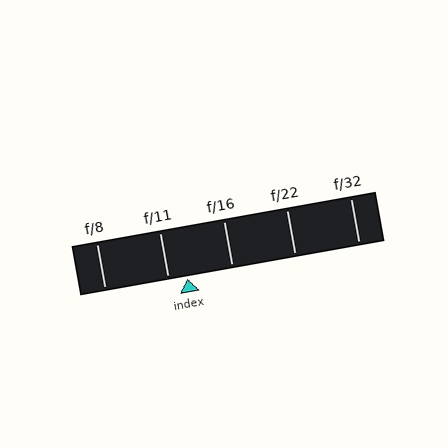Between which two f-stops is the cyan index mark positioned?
The index mark is between f/11 and f/16.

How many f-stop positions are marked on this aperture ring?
There are 5 f-stop positions marked.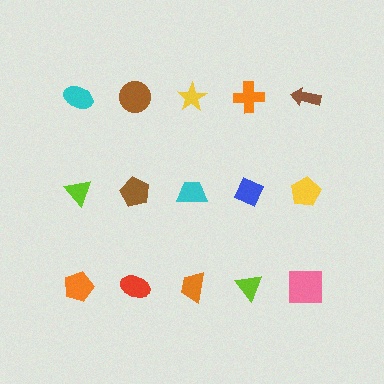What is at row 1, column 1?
A cyan ellipse.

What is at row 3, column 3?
An orange trapezoid.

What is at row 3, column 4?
A lime triangle.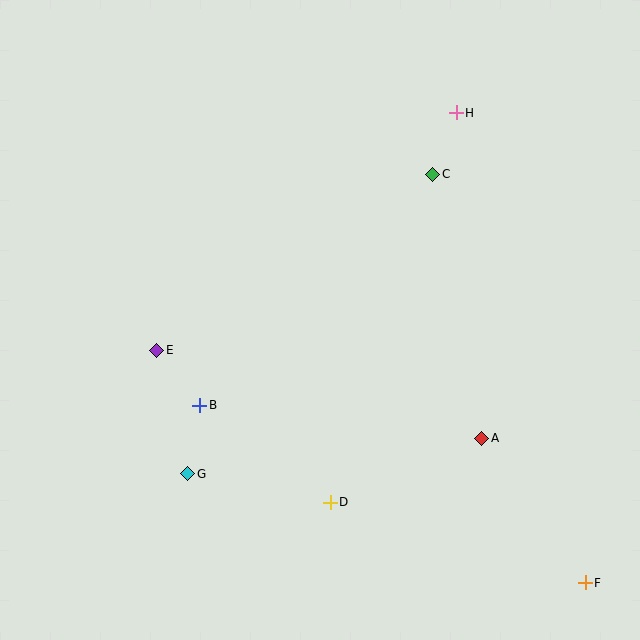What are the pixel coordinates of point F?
Point F is at (585, 583).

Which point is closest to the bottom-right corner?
Point F is closest to the bottom-right corner.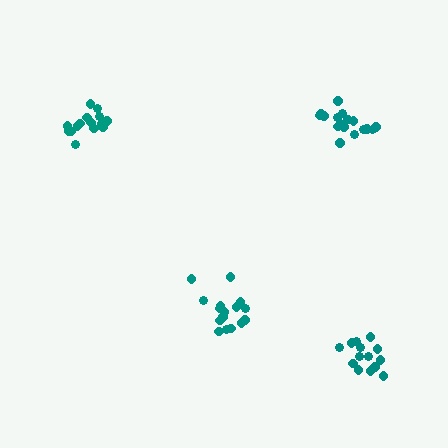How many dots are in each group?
Group 1: 14 dots, Group 2: 16 dots, Group 3: 16 dots, Group 4: 17 dots (63 total).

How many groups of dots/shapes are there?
There are 4 groups.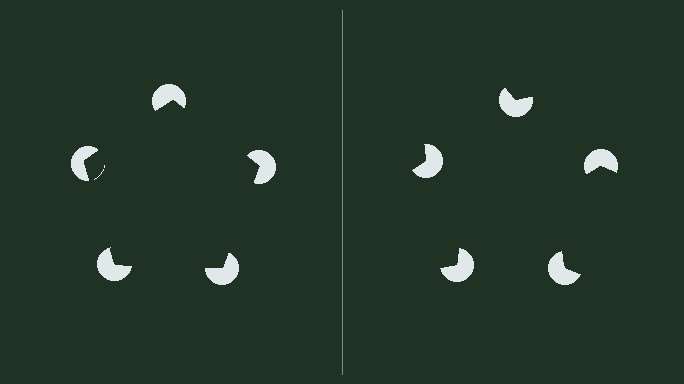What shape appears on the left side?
An illusory pentagon.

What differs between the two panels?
The pac-man discs are positioned identically on both sides; only the wedge orientations differ. On the left they align to a pentagon; on the right they are misaligned.